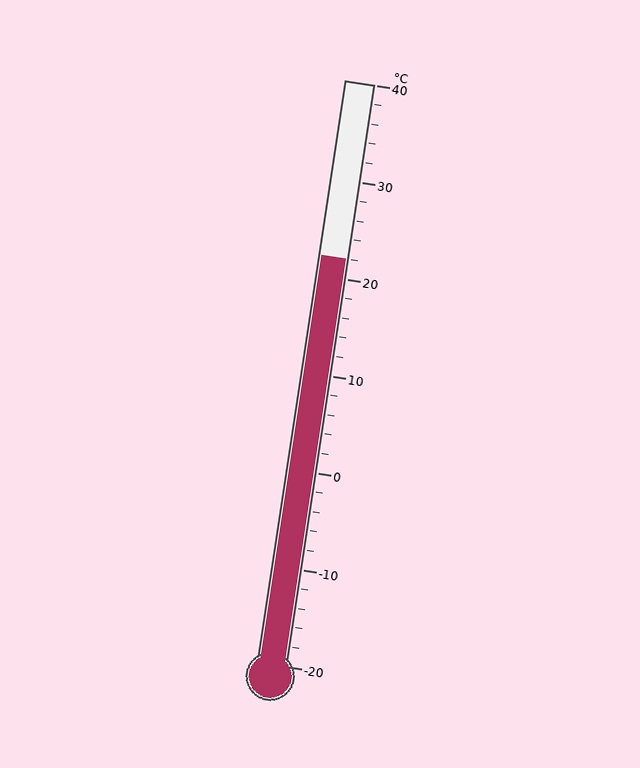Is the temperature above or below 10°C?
The temperature is above 10°C.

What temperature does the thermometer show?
The thermometer shows approximately 22°C.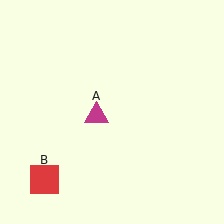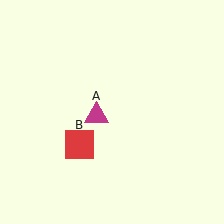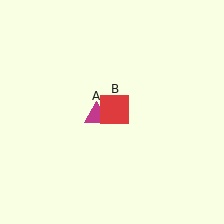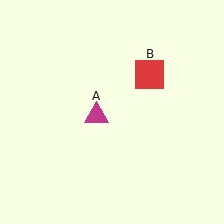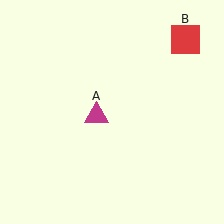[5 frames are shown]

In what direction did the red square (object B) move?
The red square (object B) moved up and to the right.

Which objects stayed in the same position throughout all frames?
Magenta triangle (object A) remained stationary.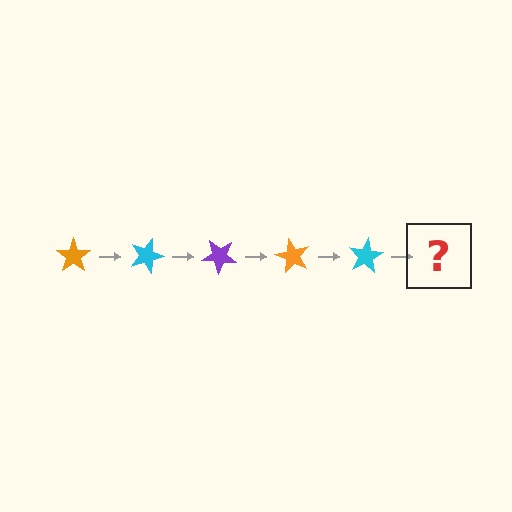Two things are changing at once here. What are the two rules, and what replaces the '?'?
The two rules are that it rotates 20 degrees each step and the color cycles through orange, cyan, and purple. The '?' should be a purple star, rotated 100 degrees from the start.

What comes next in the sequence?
The next element should be a purple star, rotated 100 degrees from the start.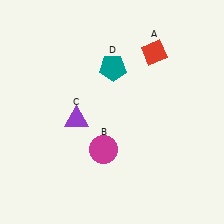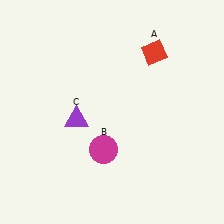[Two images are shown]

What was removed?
The teal pentagon (D) was removed in Image 2.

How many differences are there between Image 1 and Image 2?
There is 1 difference between the two images.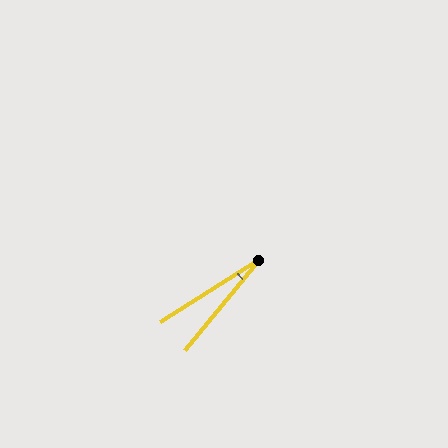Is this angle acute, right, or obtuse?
It is acute.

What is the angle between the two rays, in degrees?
Approximately 18 degrees.